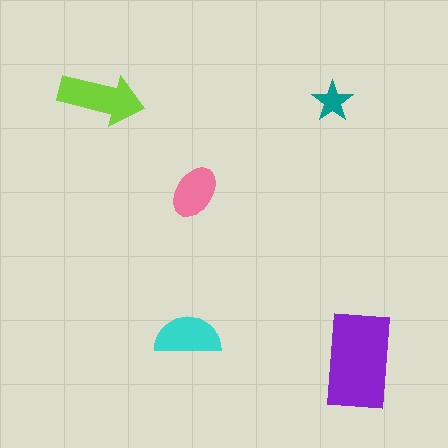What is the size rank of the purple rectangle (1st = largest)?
1st.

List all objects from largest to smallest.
The purple rectangle, the lime arrow, the cyan semicircle, the pink ellipse, the teal star.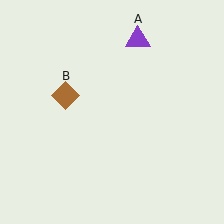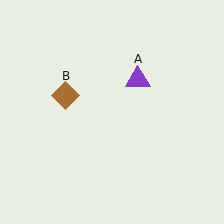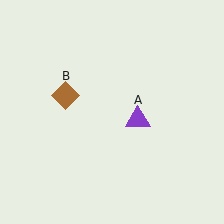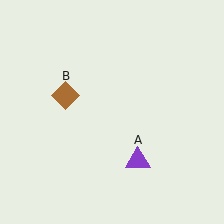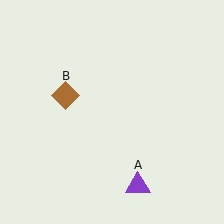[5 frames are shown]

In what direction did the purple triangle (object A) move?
The purple triangle (object A) moved down.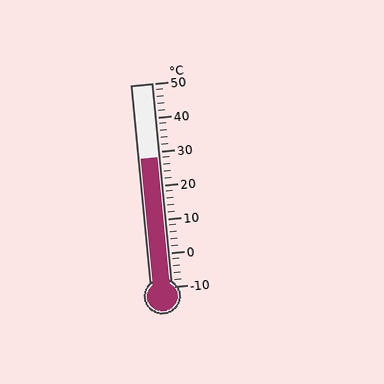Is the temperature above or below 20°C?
The temperature is above 20°C.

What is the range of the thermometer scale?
The thermometer scale ranges from -10°C to 50°C.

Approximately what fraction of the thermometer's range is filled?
The thermometer is filled to approximately 65% of its range.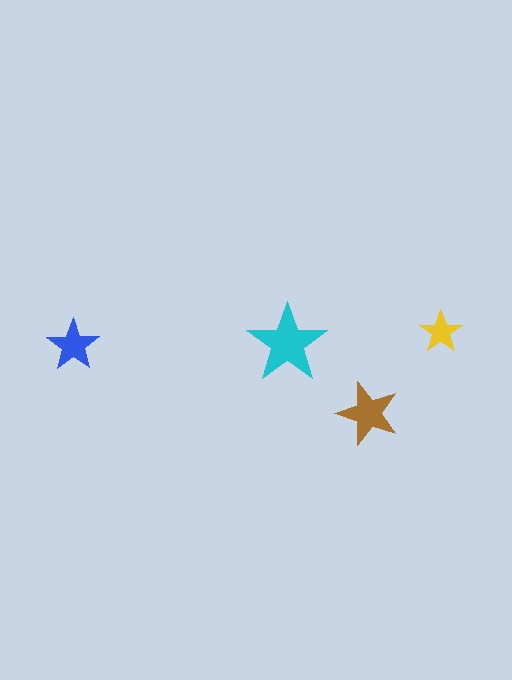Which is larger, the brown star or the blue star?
The brown one.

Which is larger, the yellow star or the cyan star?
The cyan one.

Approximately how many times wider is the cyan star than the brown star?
About 1.5 times wider.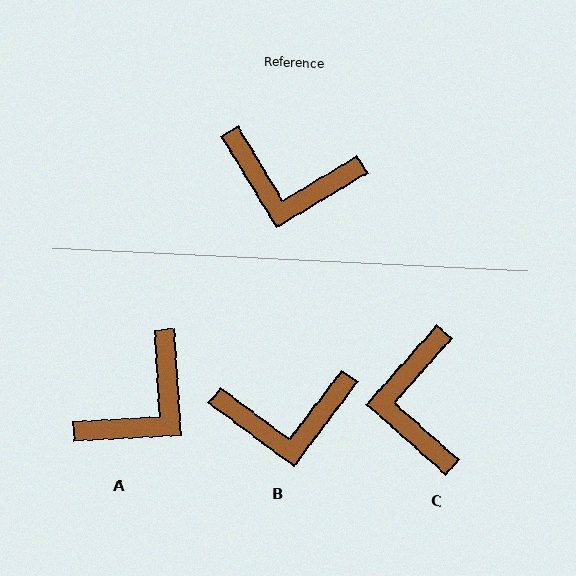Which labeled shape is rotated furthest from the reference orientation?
C, about 72 degrees away.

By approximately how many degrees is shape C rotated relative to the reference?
Approximately 72 degrees clockwise.